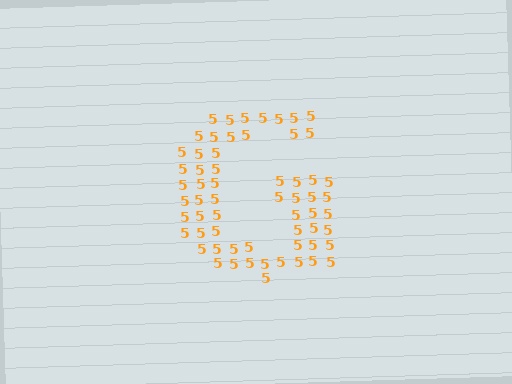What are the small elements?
The small elements are digit 5's.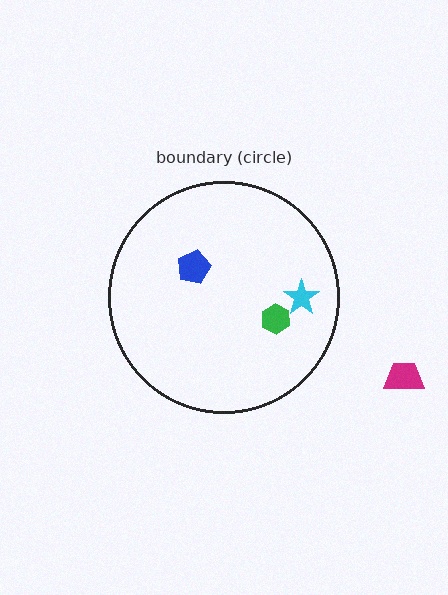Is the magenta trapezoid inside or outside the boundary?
Outside.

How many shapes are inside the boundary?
3 inside, 1 outside.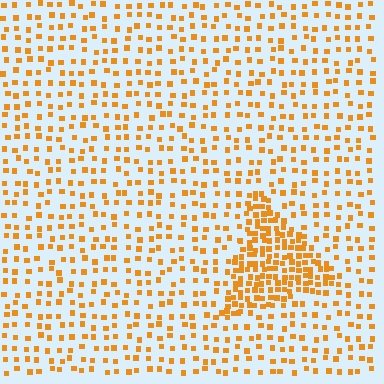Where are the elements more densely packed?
The elements are more densely packed inside the triangle boundary.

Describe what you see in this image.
The image contains small orange elements arranged at two different densities. A triangle-shaped region is visible where the elements are more densely packed than the surrounding area.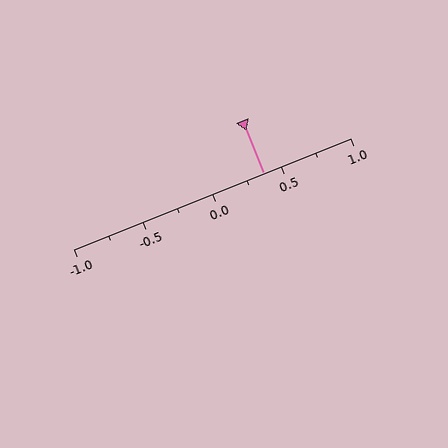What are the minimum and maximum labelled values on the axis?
The axis runs from -1.0 to 1.0.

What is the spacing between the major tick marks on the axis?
The major ticks are spaced 0.5 apart.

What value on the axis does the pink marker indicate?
The marker indicates approximately 0.38.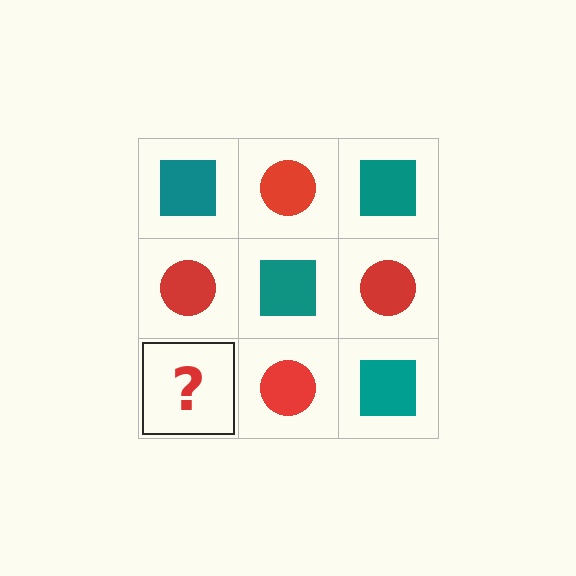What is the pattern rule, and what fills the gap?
The rule is that it alternates teal square and red circle in a checkerboard pattern. The gap should be filled with a teal square.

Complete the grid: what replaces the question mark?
The question mark should be replaced with a teal square.